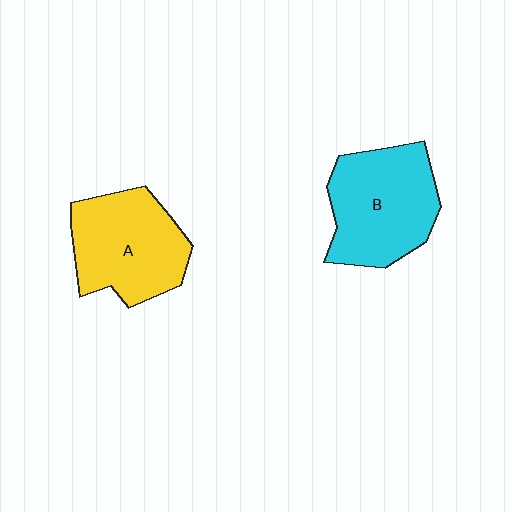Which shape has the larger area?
Shape B (cyan).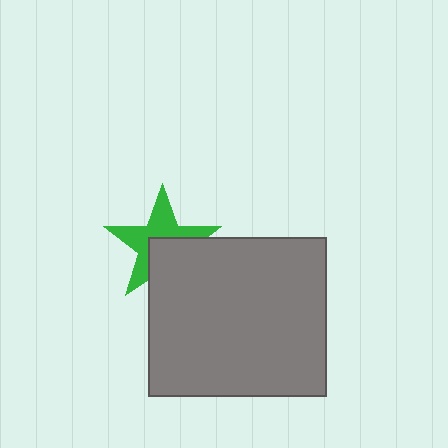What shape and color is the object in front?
The object in front is a gray rectangle.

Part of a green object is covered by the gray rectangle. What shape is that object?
It is a star.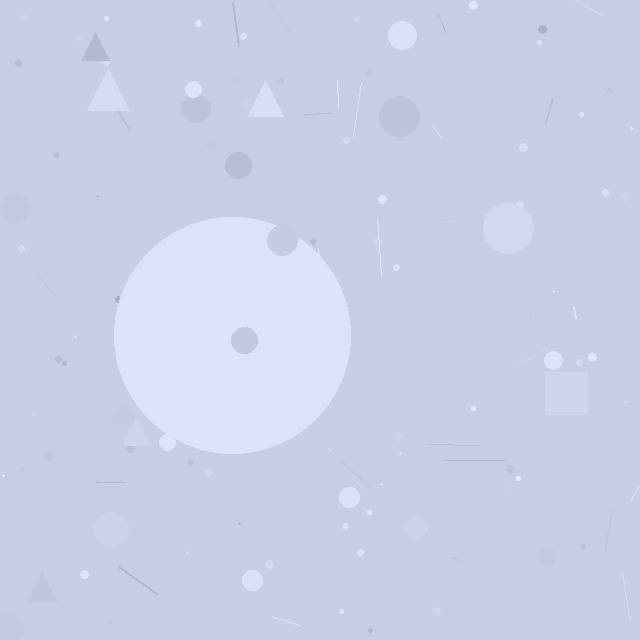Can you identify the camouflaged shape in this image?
The camouflaged shape is a circle.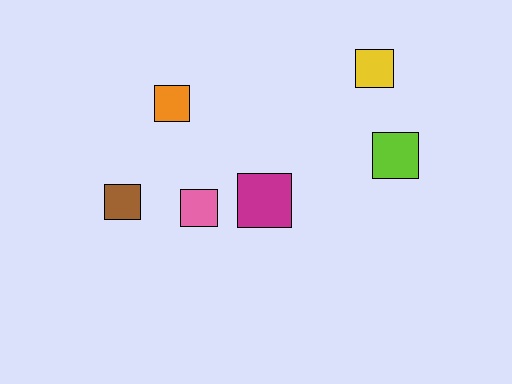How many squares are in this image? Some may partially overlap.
There are 6 squares.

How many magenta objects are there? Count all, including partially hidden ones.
There is 1 magenta object.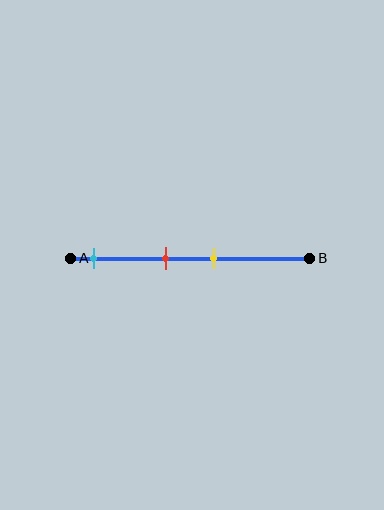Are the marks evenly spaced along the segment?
No, the marks are not evenly spaced.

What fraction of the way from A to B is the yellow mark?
The yellow mark is approximately 60% (0.6) of the way from A to B.